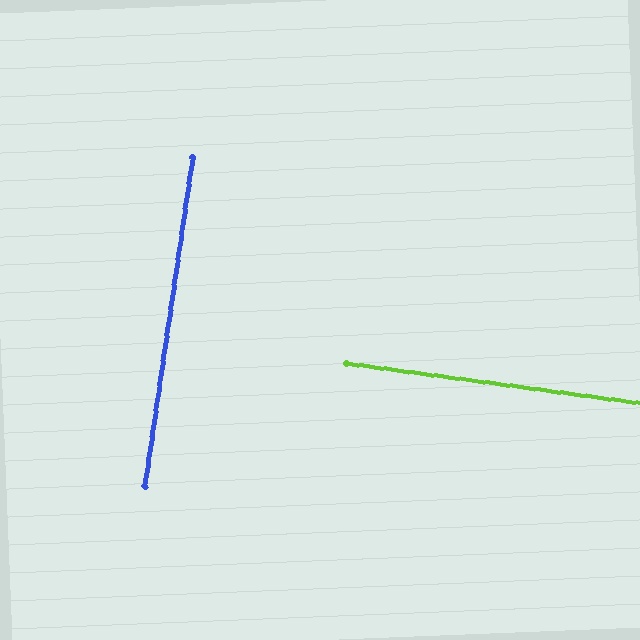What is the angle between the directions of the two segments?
Approximately 89 degrees.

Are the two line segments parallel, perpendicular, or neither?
Perpendicular — they meet at approximately 89°.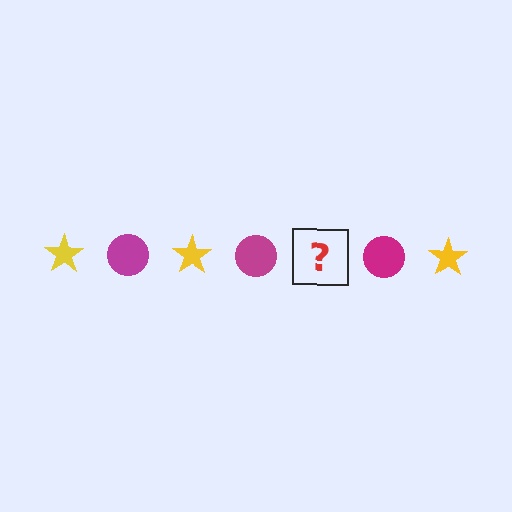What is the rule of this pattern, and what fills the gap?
The rule is that the pattern alternates between yellow star and magenta circle. The gap should be filled with a yellow star.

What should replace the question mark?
The question mark should be replaced with a yellow star.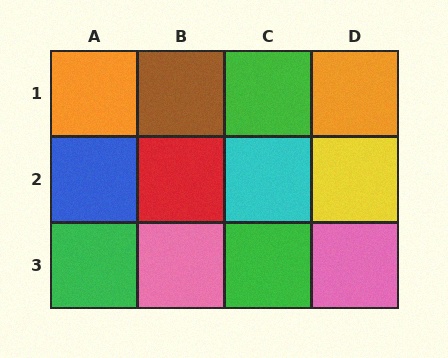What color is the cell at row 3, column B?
Pink.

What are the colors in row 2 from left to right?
Blue, red, cyan, yellow.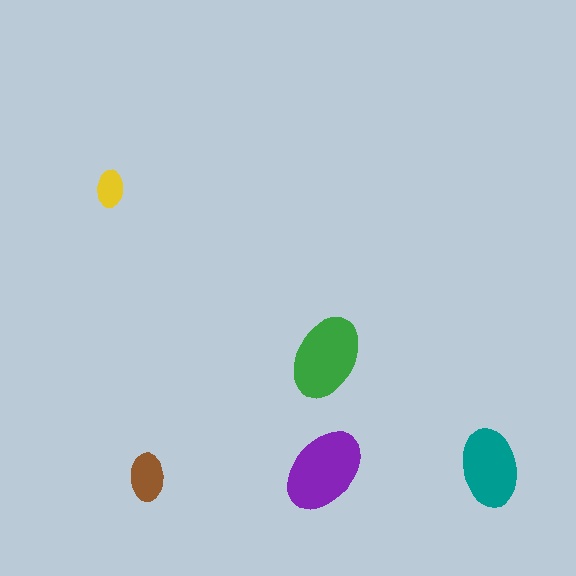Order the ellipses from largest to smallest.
the purple one, the green one, the teal one, the brown one, the yellow one.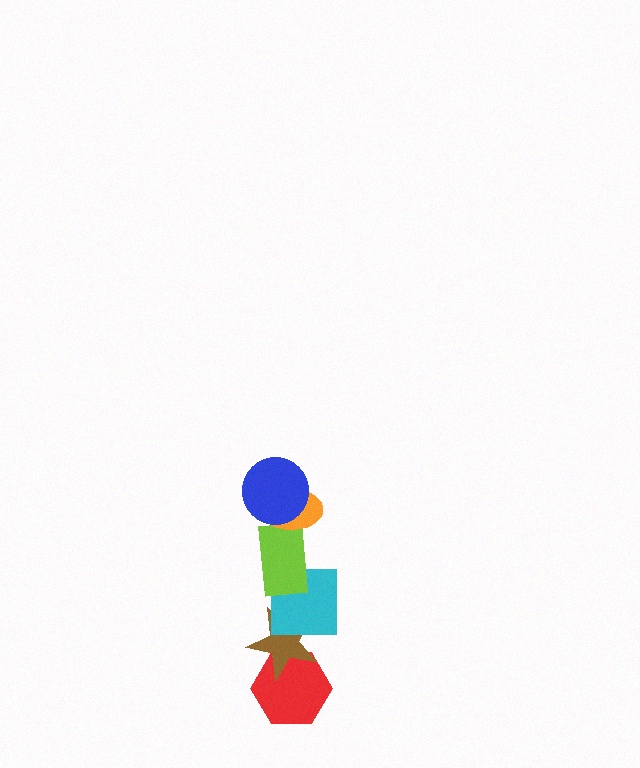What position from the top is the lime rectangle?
The lime rectangle is 3rd from the top.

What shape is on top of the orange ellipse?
The blue circle is on top of the orange ellipse.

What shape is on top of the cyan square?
The lime rectangle is on top of the cyan square.